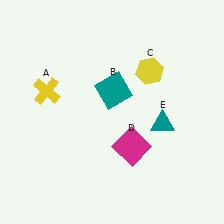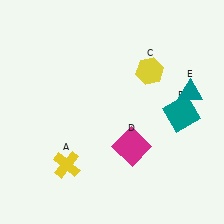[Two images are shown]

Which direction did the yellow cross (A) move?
The yellow cross (A) moved down.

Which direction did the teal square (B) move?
The teal square (B) moved right.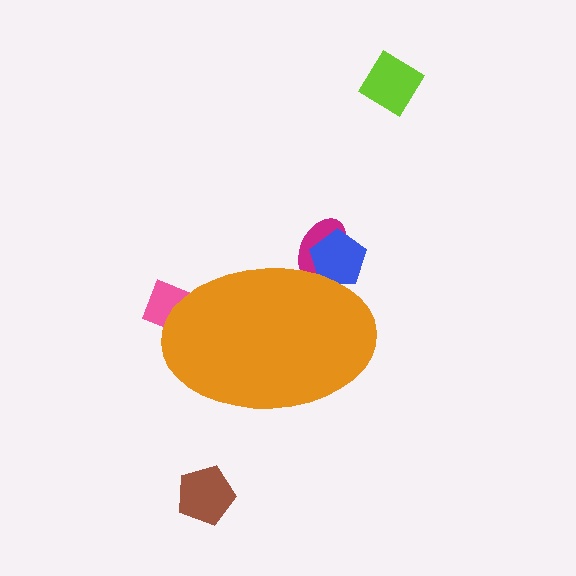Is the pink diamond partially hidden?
Yes, the pink diamond is partially hidden behind the orange ellipse.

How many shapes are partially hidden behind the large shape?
3 shapes are partially hidden.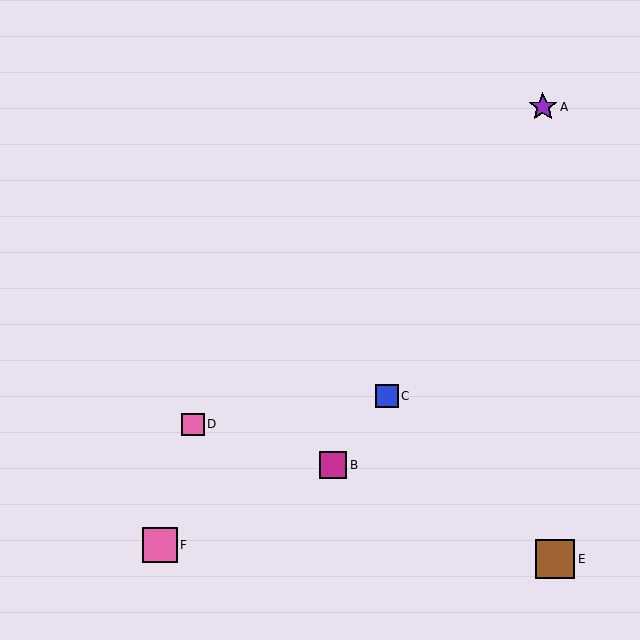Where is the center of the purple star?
The center of the purple star is at (543, 107).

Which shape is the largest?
The brown square (labeled E) is the largest.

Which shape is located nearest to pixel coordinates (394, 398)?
The blue square (labeled C) at (387, 396) is nearest to that location.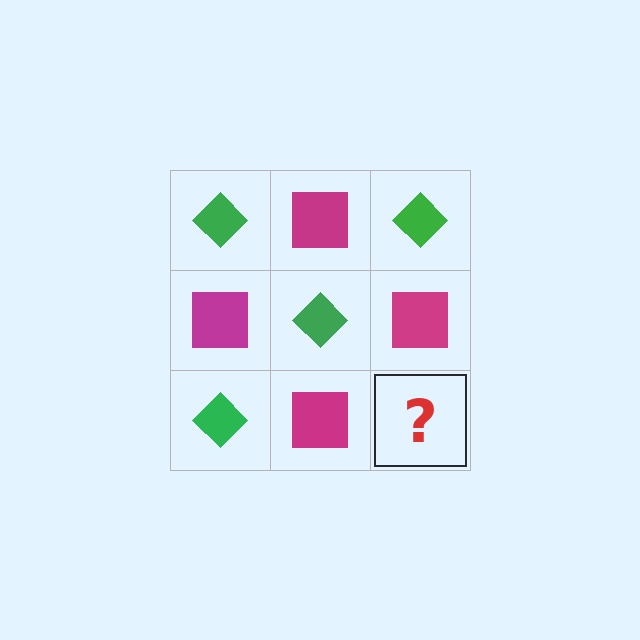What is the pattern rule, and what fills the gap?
The rule is that it alternates green diamond and magenta square in a checkerboard pattern. The gap should be filled with a green diamond.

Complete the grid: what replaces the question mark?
The question mark should be replaced with a green diamond.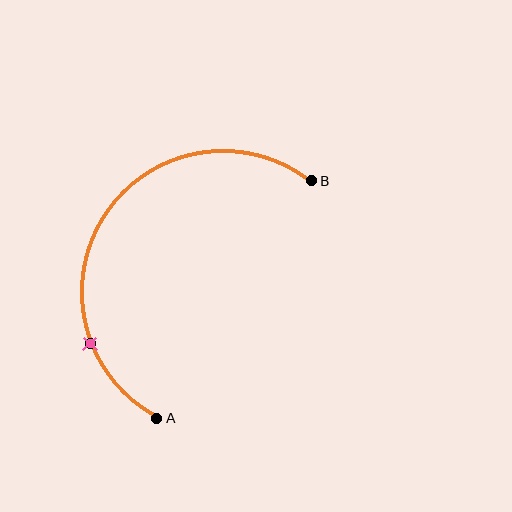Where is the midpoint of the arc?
The arc midpoint is the point on the curve farthest from the straight line joining A and B. It sits to the left of that line.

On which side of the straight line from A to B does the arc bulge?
The arc bulges to the left of the straight line connecting A and B.